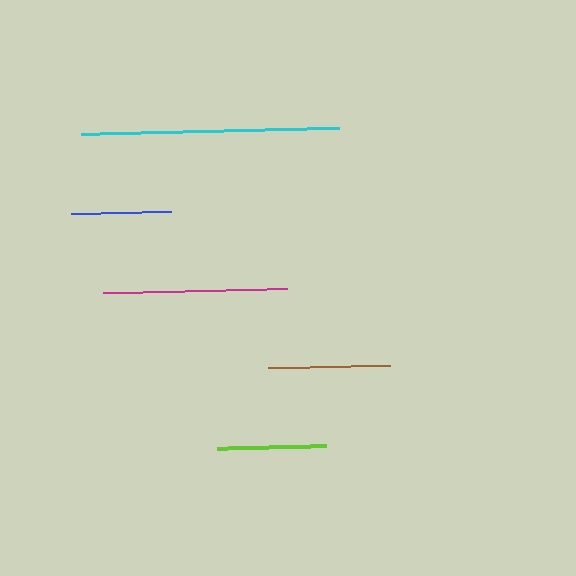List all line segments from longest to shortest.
From longest to shortest: cyan, magenta, brown, lime, blue.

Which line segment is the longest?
The cyan line is the longest at approximately 258 pixels.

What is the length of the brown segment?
The brown segment is approximately 122 pixels long.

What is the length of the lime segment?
The lime segment is approximately 109 pixels long.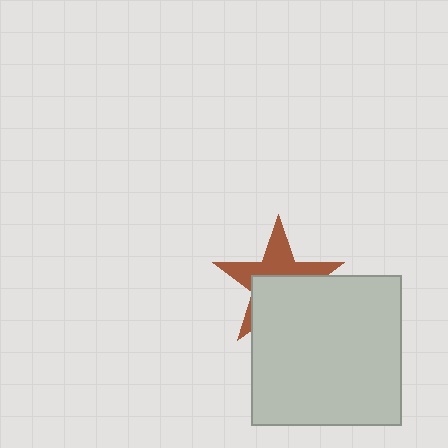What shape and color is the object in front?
The object in front is a light gray square.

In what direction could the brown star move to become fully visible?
The brown star could move up. That would shift it out from behind the light gray square entirely.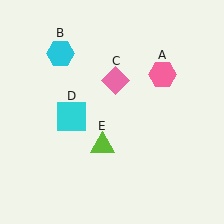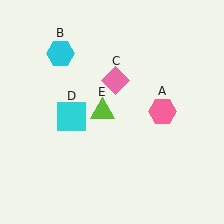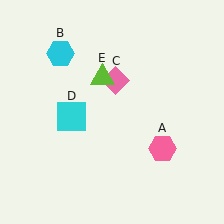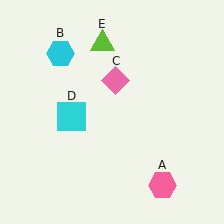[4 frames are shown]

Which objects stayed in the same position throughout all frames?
Cyan hexagon (object B) and pink diamond (object C) and cyan square (object D) remained stationary.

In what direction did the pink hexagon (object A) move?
The pink hexagon (object A) moved down.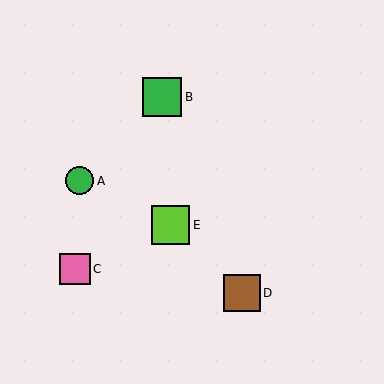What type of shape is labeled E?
Shape E is a lime square.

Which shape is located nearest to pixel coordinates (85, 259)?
The pink square (labeled C) at (75, 269) is nearest to that location.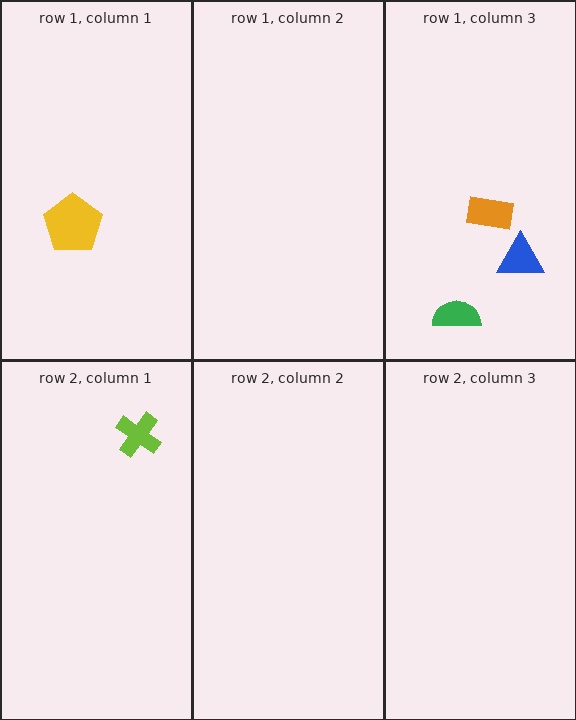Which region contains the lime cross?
The row 2, column 1 region.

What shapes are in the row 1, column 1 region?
The yellow pentagon.